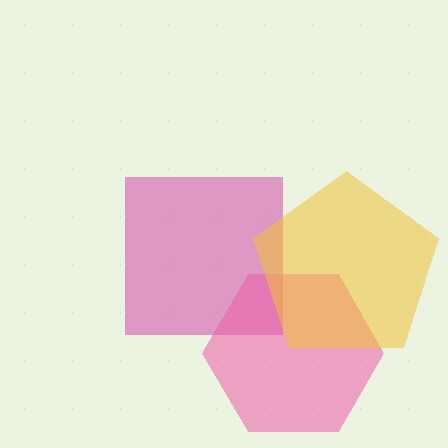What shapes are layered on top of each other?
The layered shapes are: a magenta square, a pink hexagon, a yellow pentagon.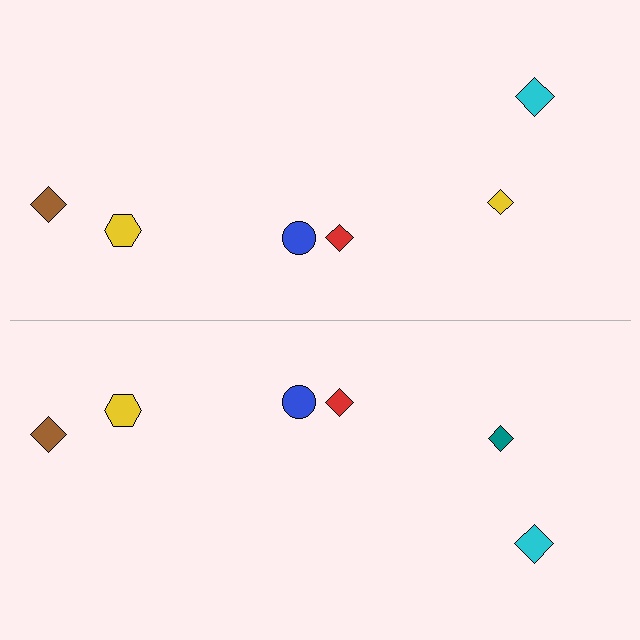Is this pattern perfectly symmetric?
No, the pattern is not perfectly symmetric. The teal diamond on the bottom side breaks the symmetry — its mirror counterpart is yellow.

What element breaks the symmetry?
The teal diamond on the bottom side breaks the symmetry — its mirror counterpart is yellow.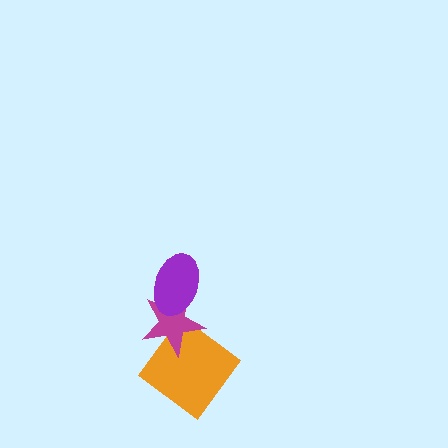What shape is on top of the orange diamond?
The magenta star is on top of the orange diamond.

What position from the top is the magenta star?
The magenta star is 2nd from the top.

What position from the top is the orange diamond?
The orange diamond is 3rd from the top.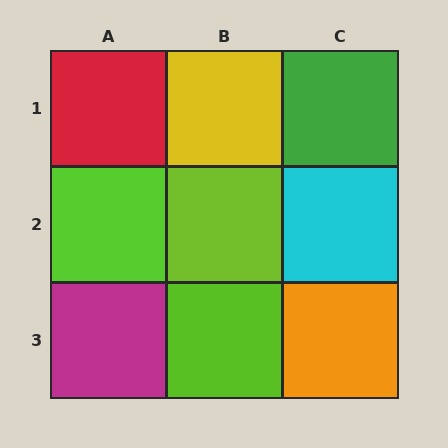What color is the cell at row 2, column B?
Lime.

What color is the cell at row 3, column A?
Magenta.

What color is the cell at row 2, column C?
Cyan.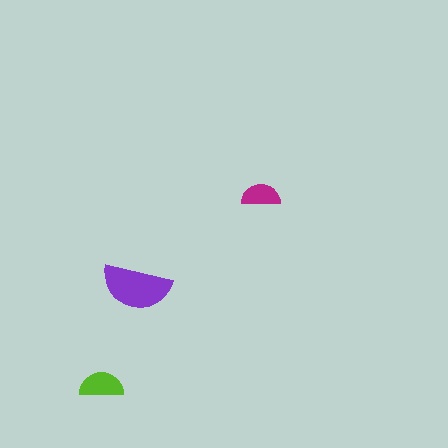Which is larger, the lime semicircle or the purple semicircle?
The purple one.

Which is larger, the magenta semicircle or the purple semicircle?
The purple one.